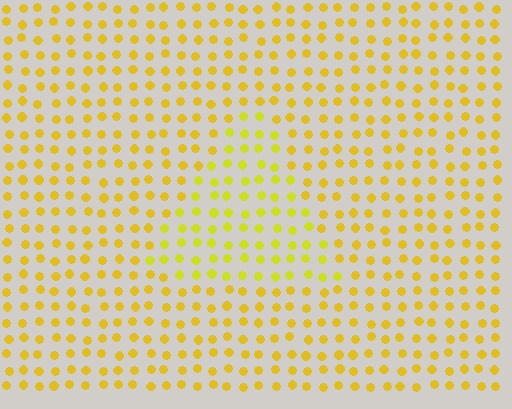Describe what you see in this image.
The image is filled with small yellow elements in a uniform arrangement. A triangle-shaped region is visible where the elements are tinted to a slightly different hue, forming a subtle color boundary.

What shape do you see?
I see a triangle.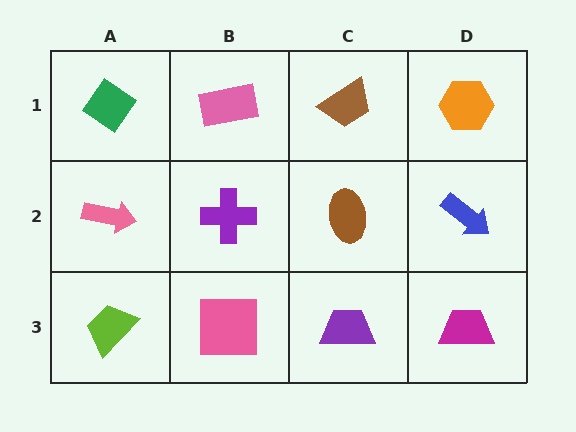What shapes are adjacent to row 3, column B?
A purple cross (row 2, column B), a lime trapezoid (row 3, column A), a purple trapezoid (row 3, column C).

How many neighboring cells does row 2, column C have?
4.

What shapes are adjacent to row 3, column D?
A blue arrow (row 2, column D), a purple trapezoid (row 3, column C).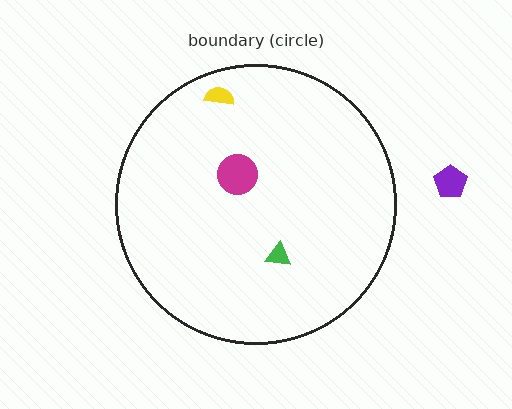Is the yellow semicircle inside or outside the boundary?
Inside.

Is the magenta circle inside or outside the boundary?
Inside.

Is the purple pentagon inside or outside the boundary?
Outside.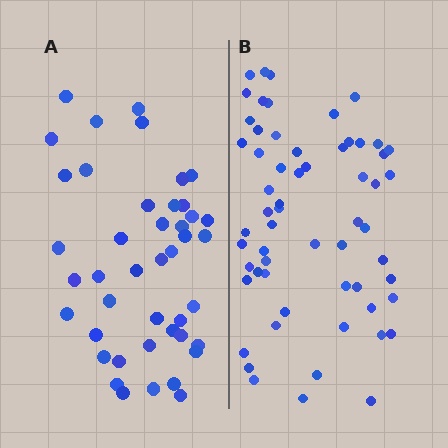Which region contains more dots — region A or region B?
Region B (the right region) has more dots.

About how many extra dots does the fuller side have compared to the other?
Region B has approximately 15 more dots than region A.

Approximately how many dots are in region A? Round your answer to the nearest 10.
About 40 dots. (The exact count is 43, which rounds to 40.)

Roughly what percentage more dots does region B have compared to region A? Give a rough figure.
About 40% more.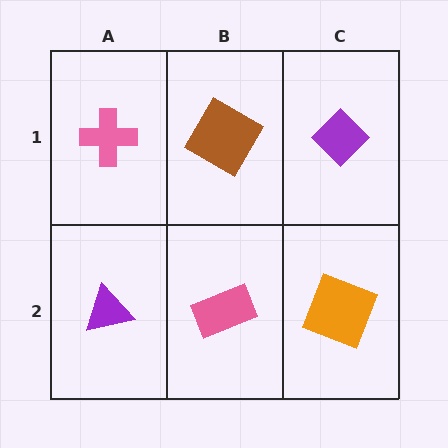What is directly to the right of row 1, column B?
A purple diamond.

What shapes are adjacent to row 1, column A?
A purple triangle (row 2, column A), a brown diamond (row 1, column B).